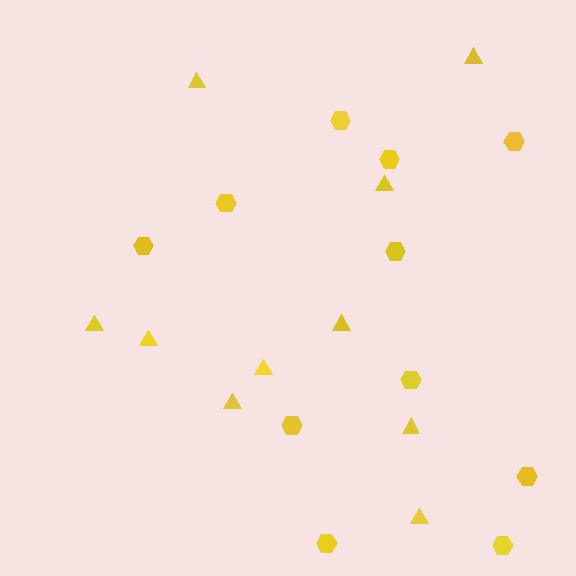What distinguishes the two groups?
There are 2 groups: one group of triangles (10) and one group of hexagons (11).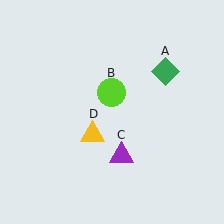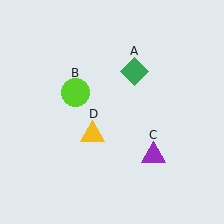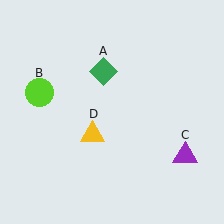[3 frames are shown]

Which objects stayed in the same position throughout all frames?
Yellow triangle (object D) remained stationary.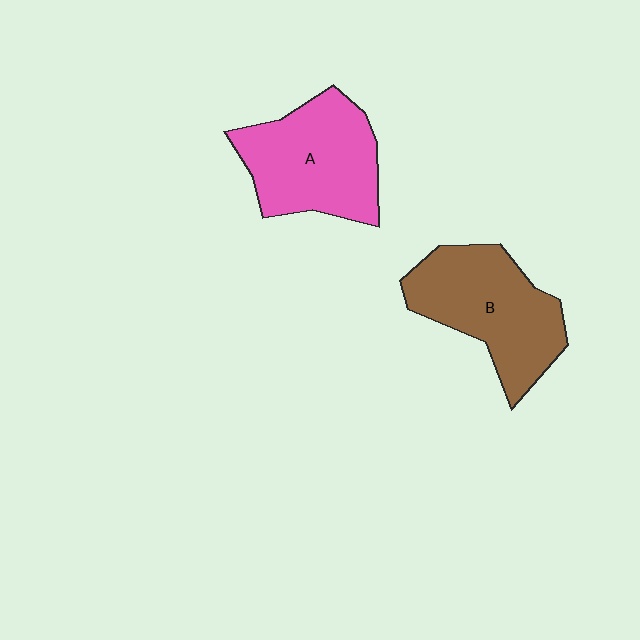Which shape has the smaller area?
Shape A (pink).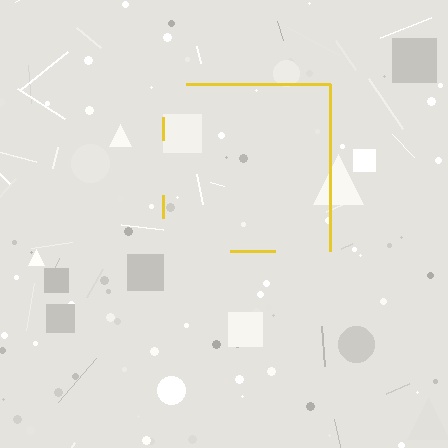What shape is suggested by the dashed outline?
The dashed outline suggests a square.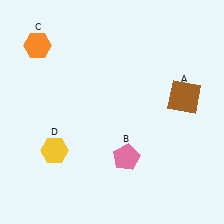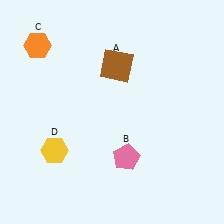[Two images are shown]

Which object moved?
The brown square (A) moved left.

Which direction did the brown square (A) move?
The brown square (A) moved left.